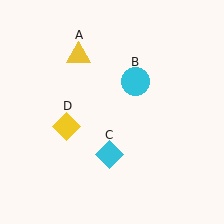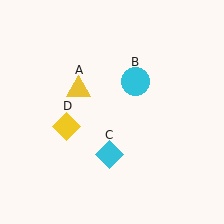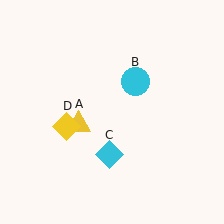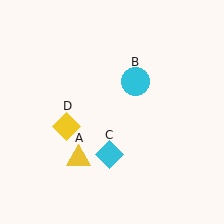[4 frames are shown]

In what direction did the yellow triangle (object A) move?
The yellow triangle (object A) moved down.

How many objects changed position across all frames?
1 object changed position: yellow triangle (object A).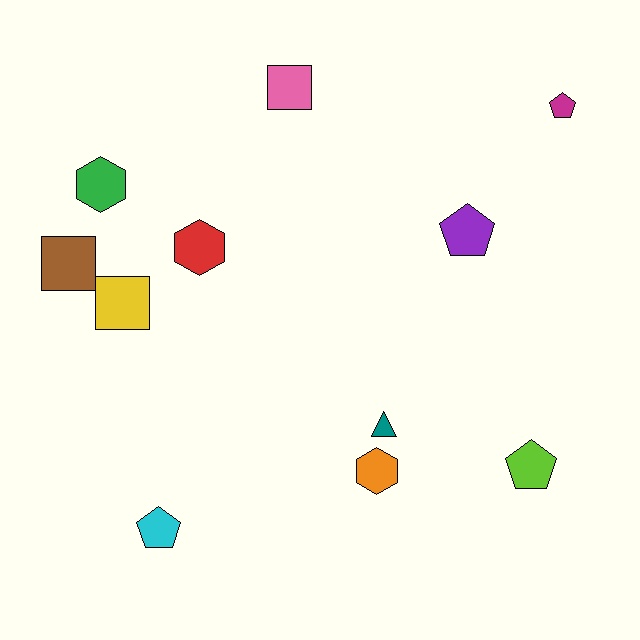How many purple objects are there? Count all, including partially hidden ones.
There is 1 purple object.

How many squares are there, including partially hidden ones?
There are 3 squares.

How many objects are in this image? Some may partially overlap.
There are 11 objects.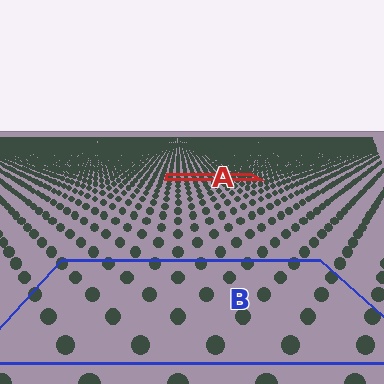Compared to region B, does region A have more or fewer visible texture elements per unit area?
Region A has more texture elements per unit area — they are packed more densely because it is farther away.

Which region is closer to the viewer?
Region B is closer. The texture elements there are larger and more spread out.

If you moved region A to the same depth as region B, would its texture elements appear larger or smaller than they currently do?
They would appear larger. At a closer depth, the same texture elements are projected at a bigger on-screen size.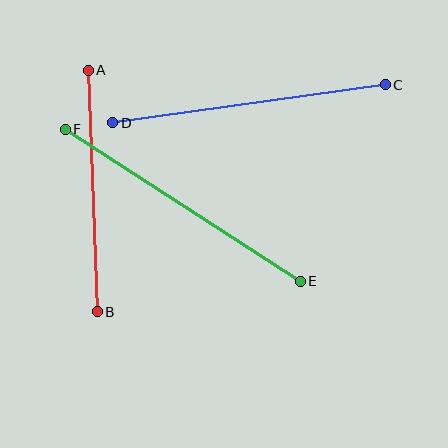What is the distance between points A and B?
The distance is approximately 242 pixels.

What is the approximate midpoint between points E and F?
The midpoint is at approximately (183, 205) pixels.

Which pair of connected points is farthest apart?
Points E and F are farthest apart.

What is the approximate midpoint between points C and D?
The midpoint is at approximately (249, 104) pixels.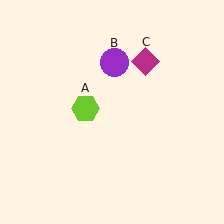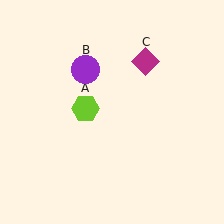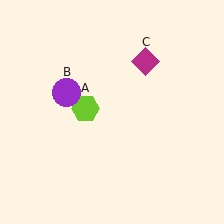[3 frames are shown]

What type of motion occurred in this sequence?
The purple circle (object B) rotated counterclockwise around the center of the scene.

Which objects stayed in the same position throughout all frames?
Lime hexagon (object A) and magenta diamond (object C) remained stationary.